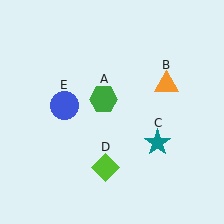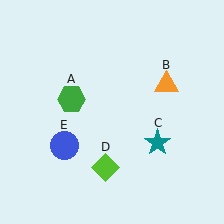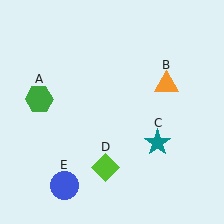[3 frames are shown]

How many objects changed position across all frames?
2 objects changed position: green hexagon (object A), blue circle (object E).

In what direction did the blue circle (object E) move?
The blue circle (object E) moved down.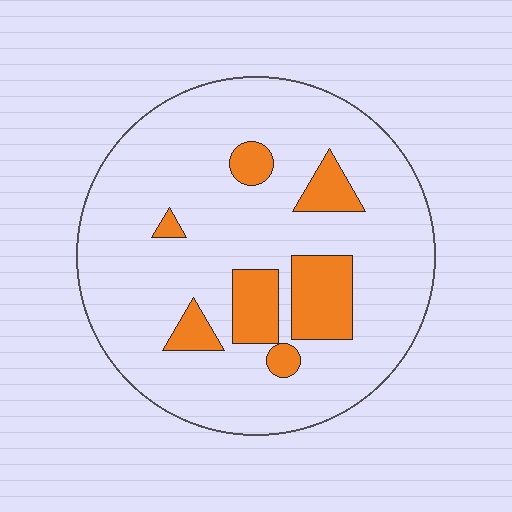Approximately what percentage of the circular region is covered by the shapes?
Approximately 15%.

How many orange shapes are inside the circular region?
7.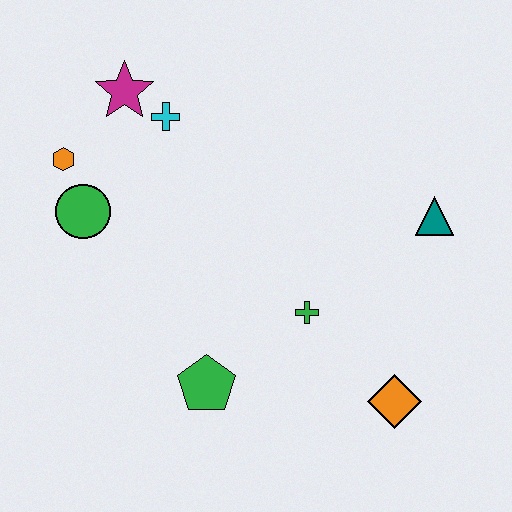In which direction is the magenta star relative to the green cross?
The magenta star is above the green cross.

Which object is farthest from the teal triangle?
The orange hexagon is farthest from the teal triangle.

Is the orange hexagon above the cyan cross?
No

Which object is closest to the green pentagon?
The green cross is closest to the green pentagon.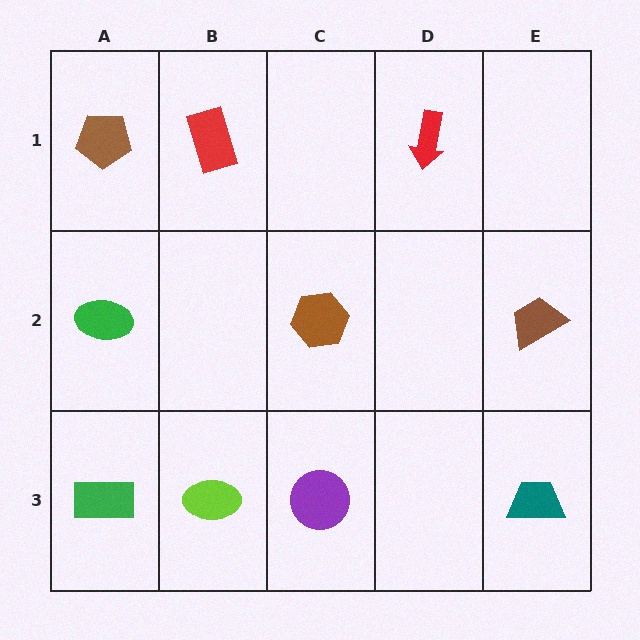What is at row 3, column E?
A teal trapezoid.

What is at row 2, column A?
A green ellipse.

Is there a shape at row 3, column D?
No, that cell is empty.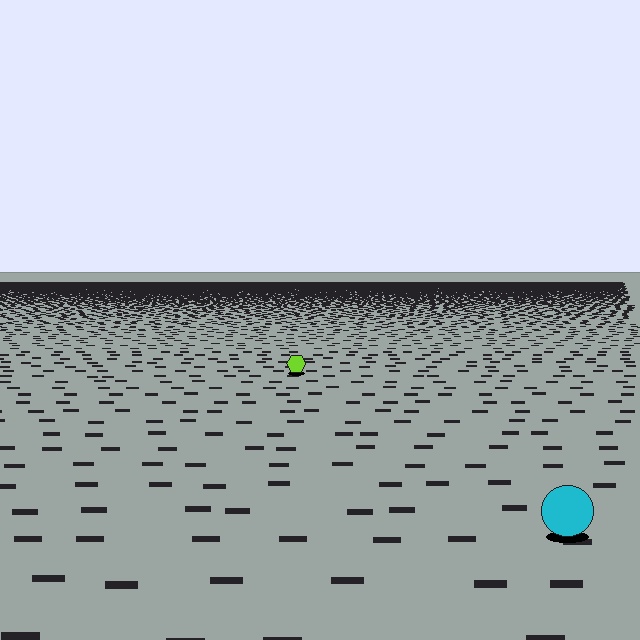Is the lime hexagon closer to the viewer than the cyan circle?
No. The cyan circle is closer — you can tell from the texture gradient: the ground texture is coarser near it.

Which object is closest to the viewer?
The cyan circle is closest. The texture marks near it are larger and more spread out.